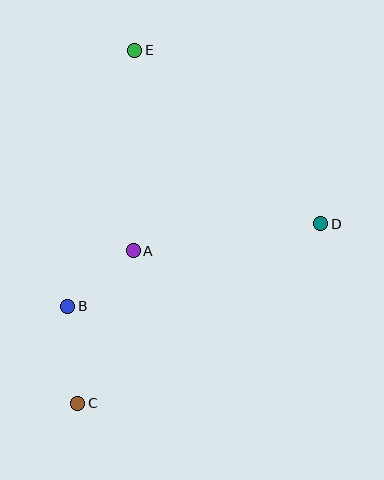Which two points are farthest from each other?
Points C and E are farthest from each other.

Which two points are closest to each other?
Points A and B are closest to each other.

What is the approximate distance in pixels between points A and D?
The distance between A and D is approximately 189 pixels.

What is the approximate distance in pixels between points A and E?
The distance between A and E is approximately 200 pixels.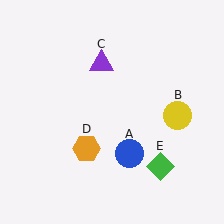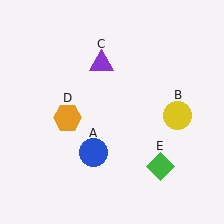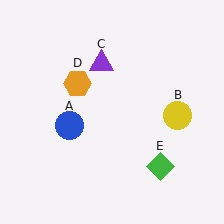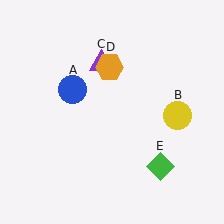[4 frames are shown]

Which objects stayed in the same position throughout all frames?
Yellow circle (object B) and purple triangle (object C) and green diamond (object E) remained stationary.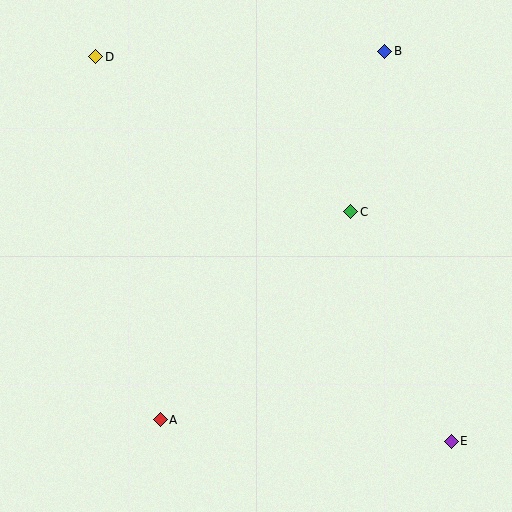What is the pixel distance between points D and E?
The distance between D and E is 524 pixels.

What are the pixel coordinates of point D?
Point D is at (96, 57).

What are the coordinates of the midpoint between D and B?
The midpoint between D and B is at (240, 54).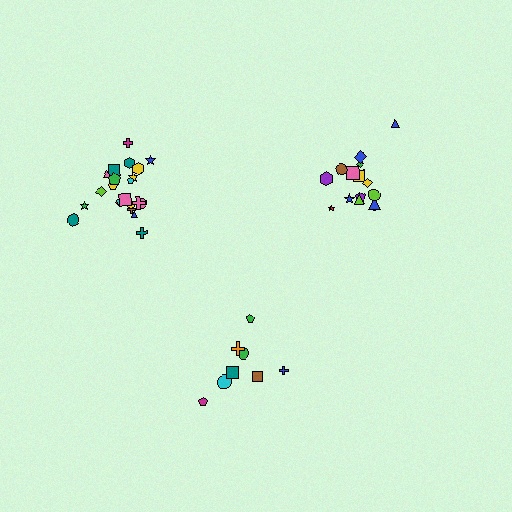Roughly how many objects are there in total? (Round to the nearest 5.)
Roughly 45 objects in total.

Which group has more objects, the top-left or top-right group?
The top-left group.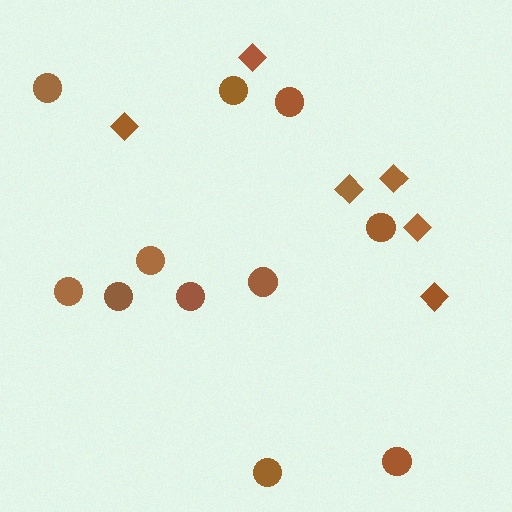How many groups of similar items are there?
There are 2 groups: one group of circles (11) and one group of diamonds (6).